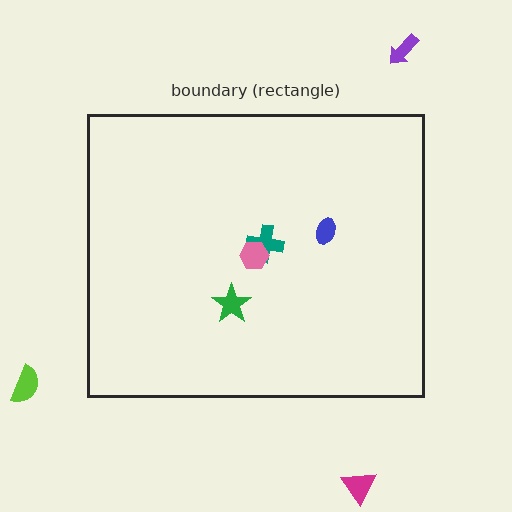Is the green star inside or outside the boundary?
Inside.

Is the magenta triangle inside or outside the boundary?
Outside.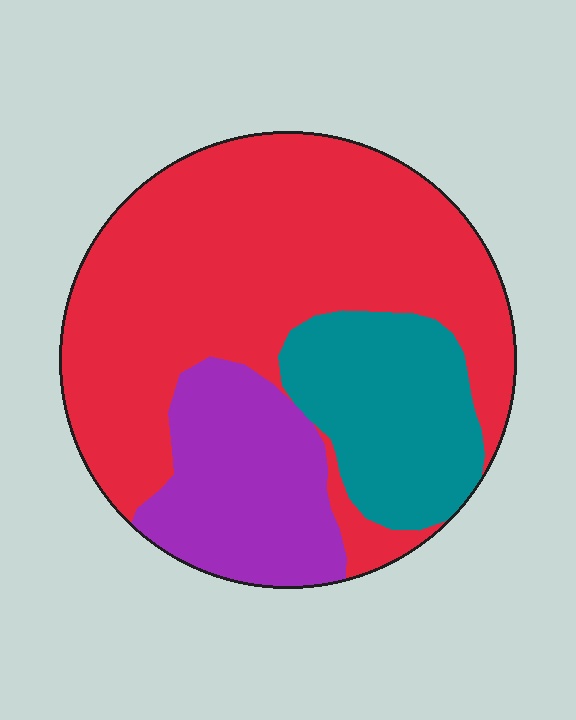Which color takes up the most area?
Red, at roughly 60%.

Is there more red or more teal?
Red.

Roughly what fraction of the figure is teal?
Teal takes up about one fifth (1/5) of the figure.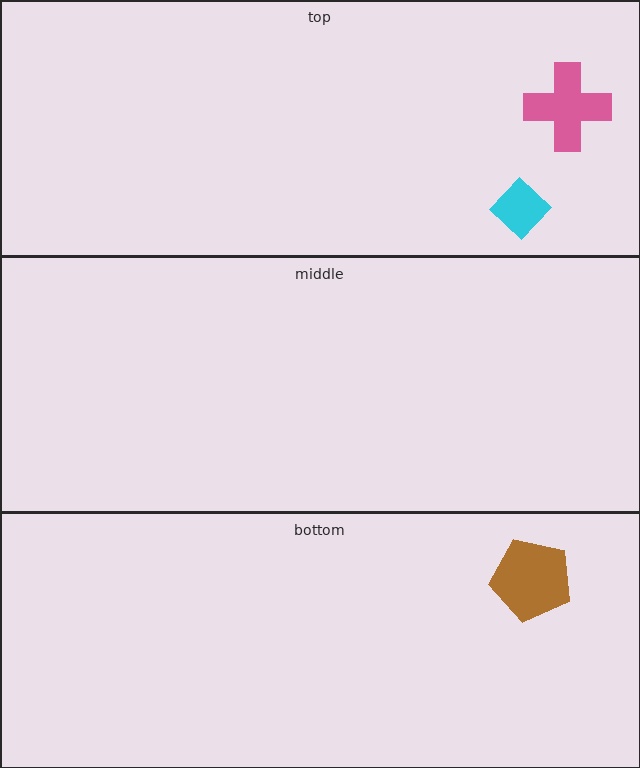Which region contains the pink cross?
The top region.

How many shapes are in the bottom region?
1.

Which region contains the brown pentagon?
The bottom region.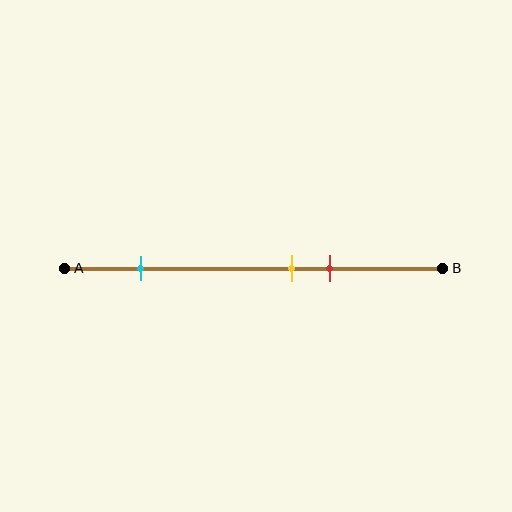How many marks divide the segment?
There are 3 marks dividing the segment.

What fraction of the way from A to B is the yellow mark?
The yellow mark is approximately 60% (0.6) of the way from A to B.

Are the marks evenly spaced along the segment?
No, the marks are not evenly spaced.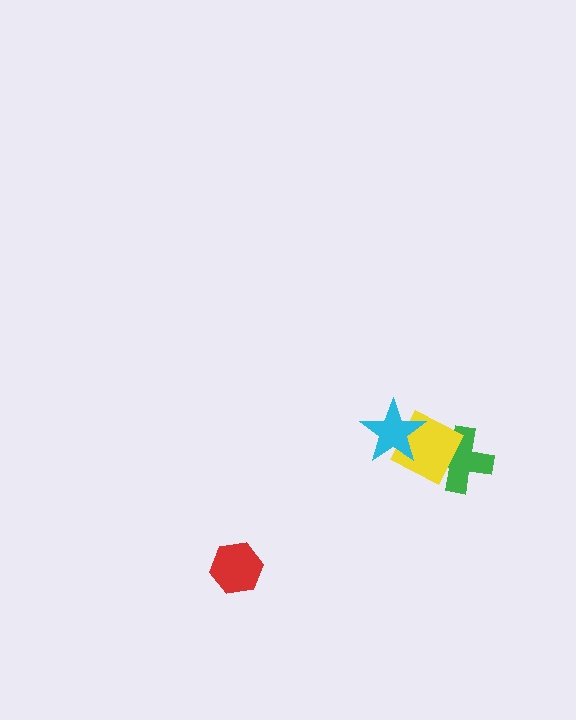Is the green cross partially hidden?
Yes, it is partially covered by another shape.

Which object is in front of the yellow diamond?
The cyan star is in front of the yellow diamond.